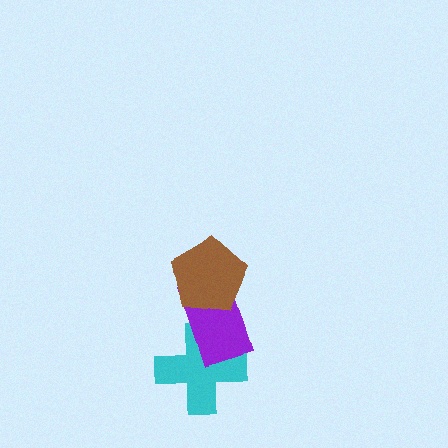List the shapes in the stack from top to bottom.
From top to bottom: the brown pentagon, the purple rectangle, the cyan cross.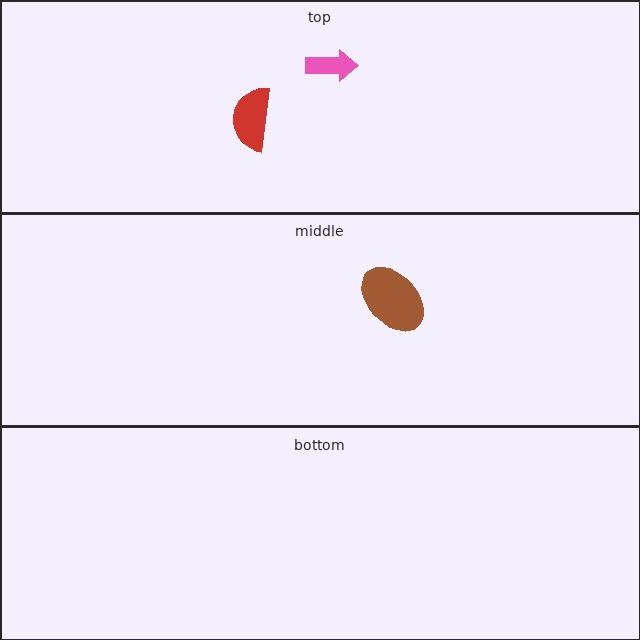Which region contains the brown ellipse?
The middle region.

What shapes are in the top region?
The pink arrow, the red semicircle.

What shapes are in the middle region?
The brown ellipse.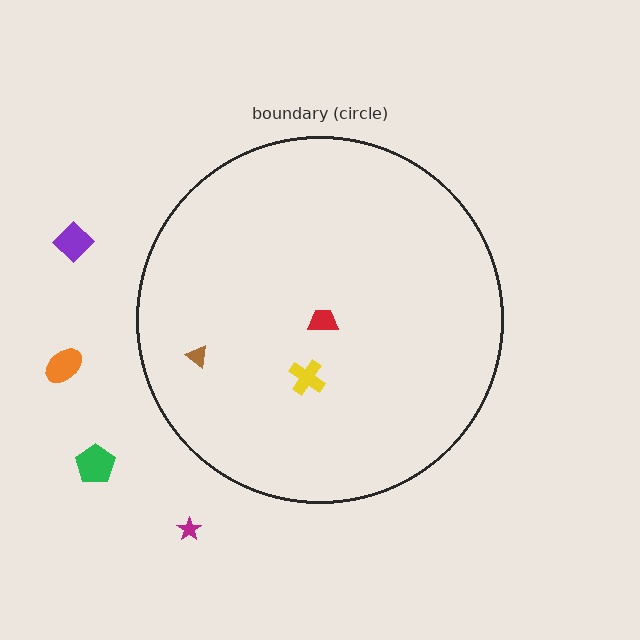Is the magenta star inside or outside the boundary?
Outside.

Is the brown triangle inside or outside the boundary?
Inside.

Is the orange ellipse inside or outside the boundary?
Outside.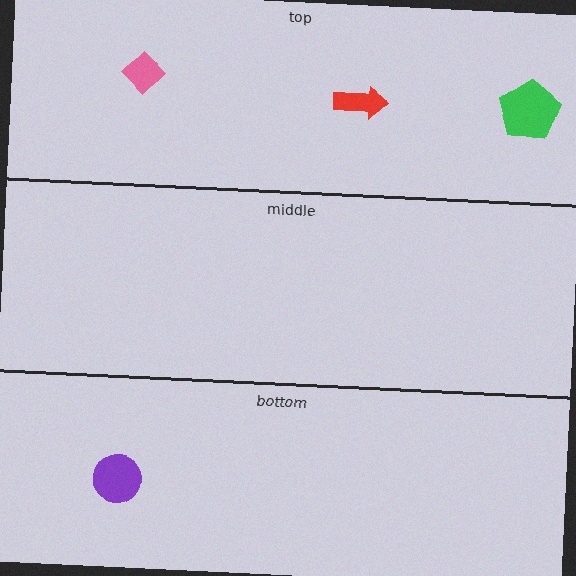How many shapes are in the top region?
3.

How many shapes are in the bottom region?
1.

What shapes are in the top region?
The pink diamond, the green pentagon, the red arrow.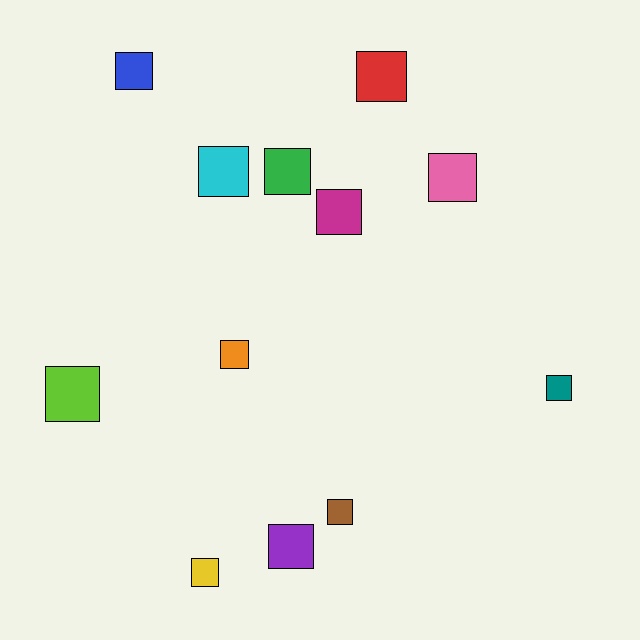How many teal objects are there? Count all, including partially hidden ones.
There is 1 teal object.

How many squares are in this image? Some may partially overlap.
There are 12 squares.